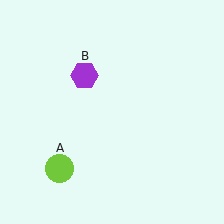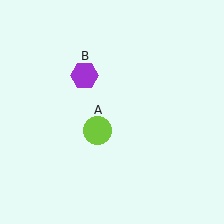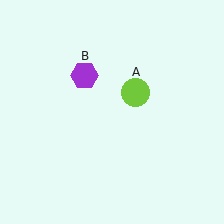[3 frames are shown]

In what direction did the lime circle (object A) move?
The lime circle (object A) moved up and to the right.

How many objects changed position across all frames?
1 object changed position: lime circle (object A).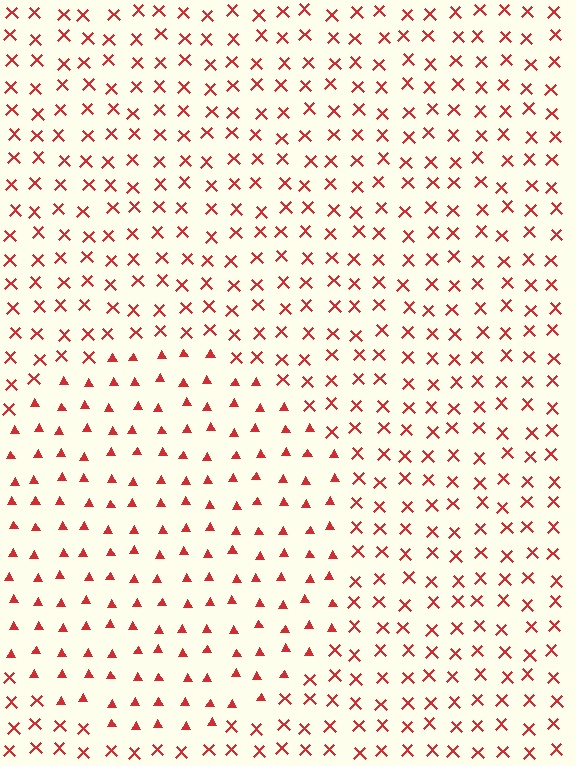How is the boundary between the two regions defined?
The boundary is defined by a change in element shape: triangles inside vs. X marks outside. All elements share the same color and spacing.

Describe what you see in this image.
The image is filled with small red elements arranged in a uniform grid. A circle-shaped region contains triangles, while the surrounding area contains X marks. The boundary is defined purely by the change in element shape.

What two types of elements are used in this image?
The image uses triangles inside the circle region and X marks outside it.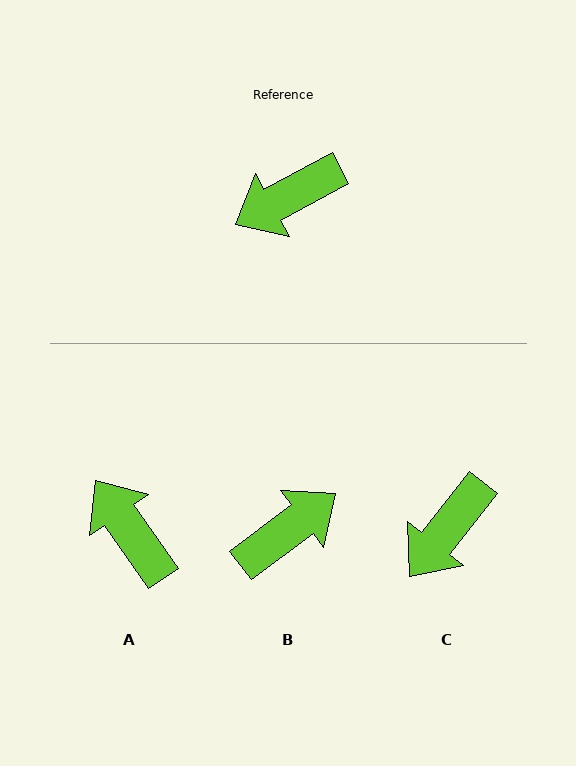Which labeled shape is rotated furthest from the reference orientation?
B, about 171 degrees away.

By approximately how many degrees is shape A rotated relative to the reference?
Approximately 83 degrees clockwise.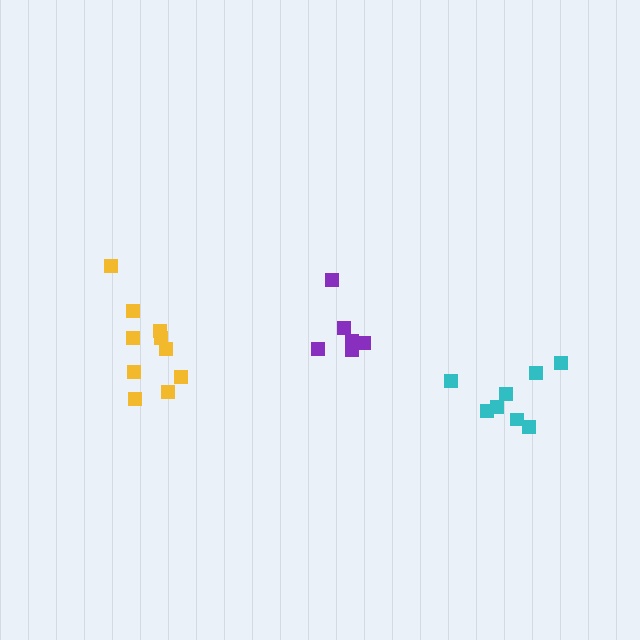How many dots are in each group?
Group 1: 6 dots, Group 2: 10 dots, Group 3: 8 dots (24 total).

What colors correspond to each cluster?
The clusters are colored: purple, yellow, cyan.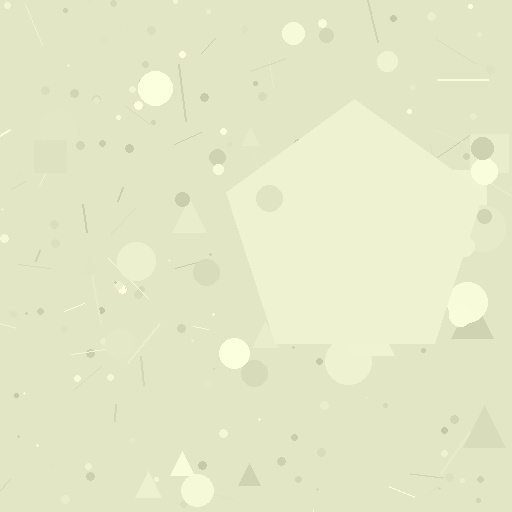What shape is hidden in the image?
A pentagon is hidden in the image.